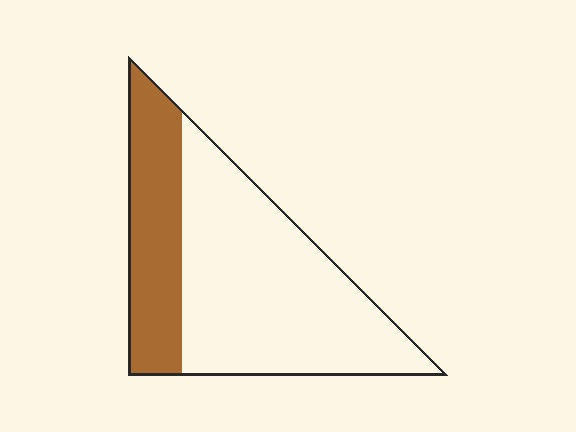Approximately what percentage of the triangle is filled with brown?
Approximately 30%.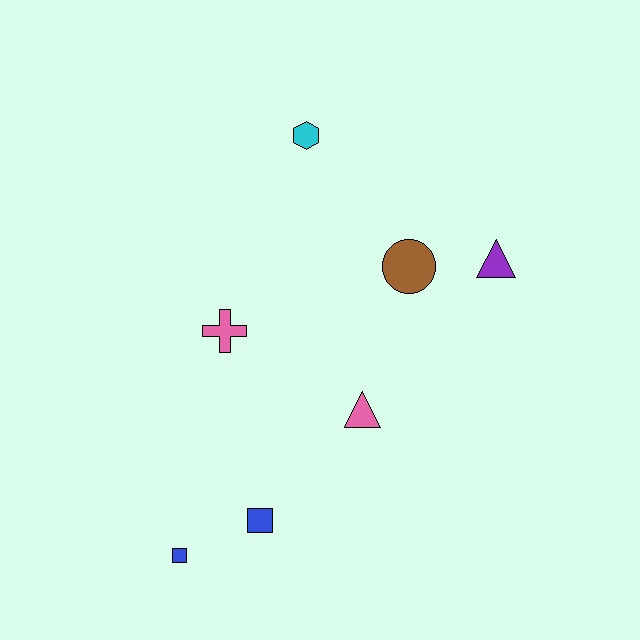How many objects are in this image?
There are 7 objects.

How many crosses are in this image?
There is 1 cross.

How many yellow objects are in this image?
There are no yellow objects.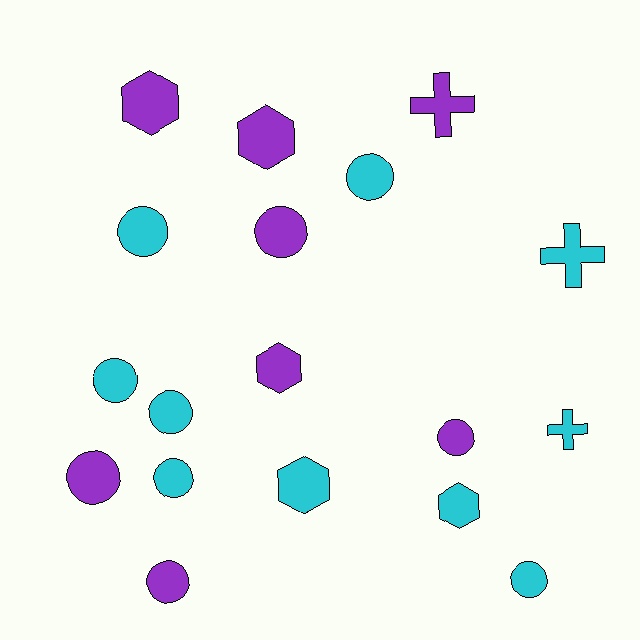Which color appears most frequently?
Cyan, with 10 objects.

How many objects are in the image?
There are 18 objects.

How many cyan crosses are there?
There are 2 cyan crosses.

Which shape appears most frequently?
Circle, with 10 objects.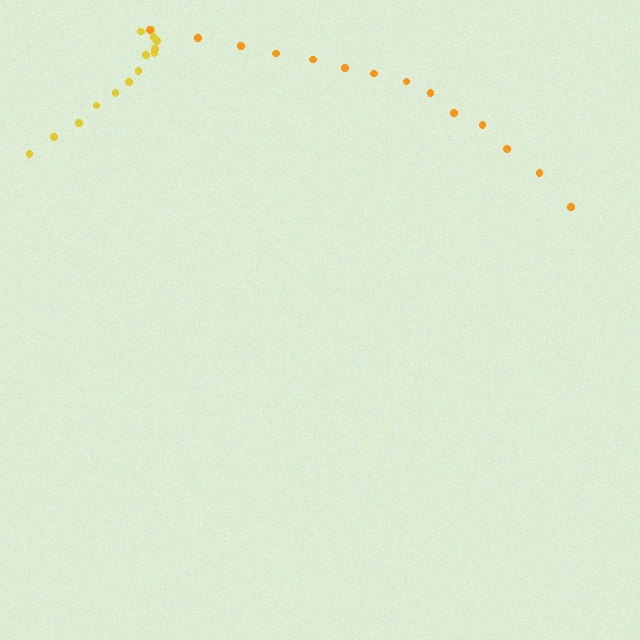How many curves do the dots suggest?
There are 2 distinct paths.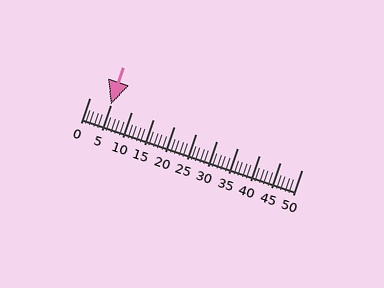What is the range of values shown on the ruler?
The ruler shows values from 0 to 50.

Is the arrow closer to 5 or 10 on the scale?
The arrow is closer to 5.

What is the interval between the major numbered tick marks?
The major tick marks are spaced 5 units apart.